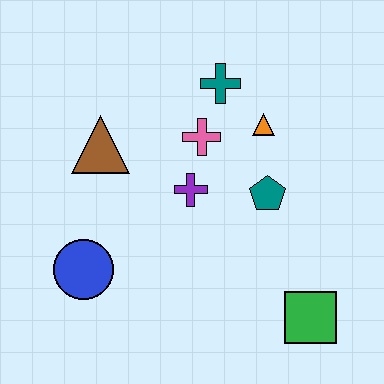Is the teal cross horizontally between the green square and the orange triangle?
No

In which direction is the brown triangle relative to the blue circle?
The brown triangle is above the blue circle.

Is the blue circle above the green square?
Yes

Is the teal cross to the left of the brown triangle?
No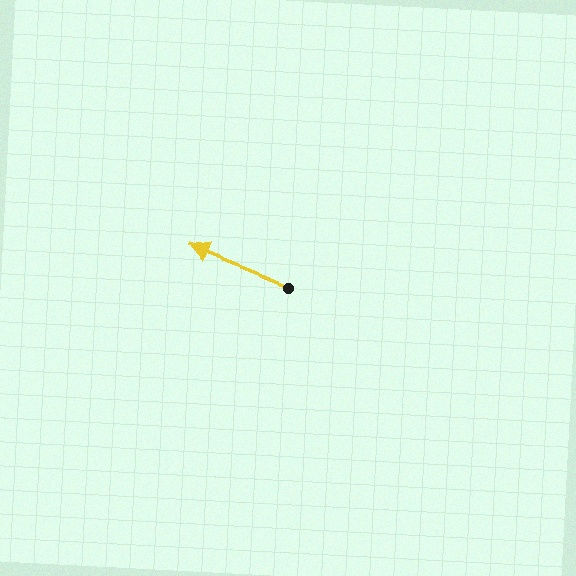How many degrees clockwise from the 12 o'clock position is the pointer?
Approximately 291 degrees.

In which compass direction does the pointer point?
West.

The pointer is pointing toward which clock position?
Roughly 10 o'clock.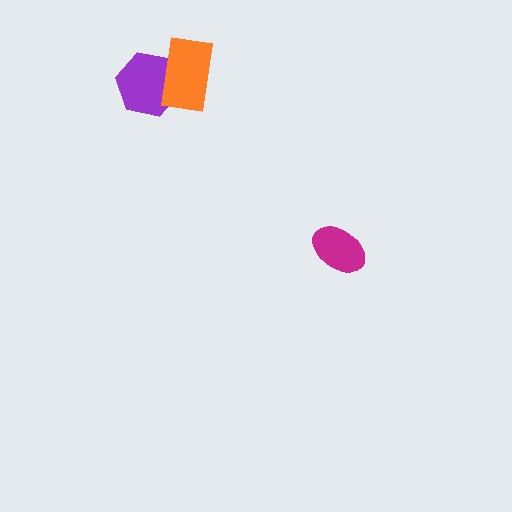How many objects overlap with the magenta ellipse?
0 objects overlap with the magenta ellipse.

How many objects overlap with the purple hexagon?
1 object overlaps with the purple hexagon.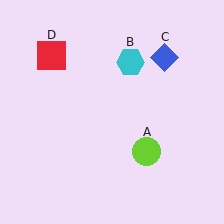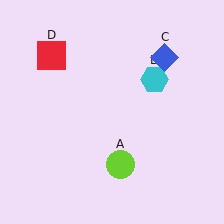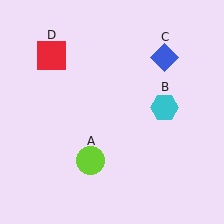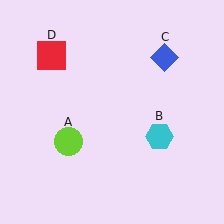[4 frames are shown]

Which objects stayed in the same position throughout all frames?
Blue diamond (object C) and red square (object D) remained stationary.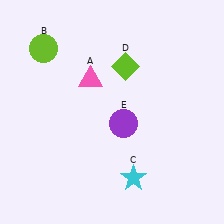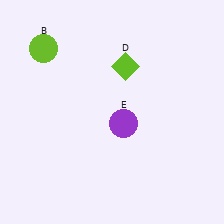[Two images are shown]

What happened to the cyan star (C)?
The cyan star (C) was removed in Image 2. It was in the bottom-right area of Image 1.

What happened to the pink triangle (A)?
The pink triangle (A) was removed in Image 2. It was in the top-left area of Image 1.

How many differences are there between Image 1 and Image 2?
There are 2 differences between the two images.